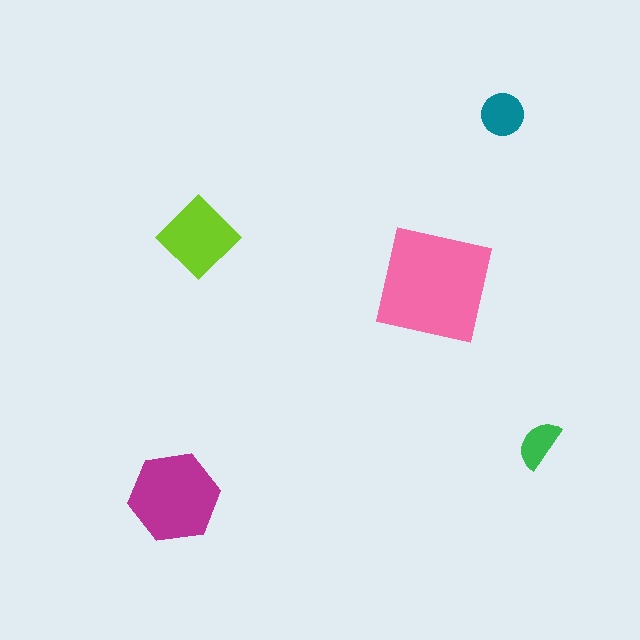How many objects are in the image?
There are 5 objects in the image.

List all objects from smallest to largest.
The green semicircle, the teal circle, the lime diamond, the magenta hexagon, the pink square.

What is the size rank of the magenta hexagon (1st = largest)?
2nd.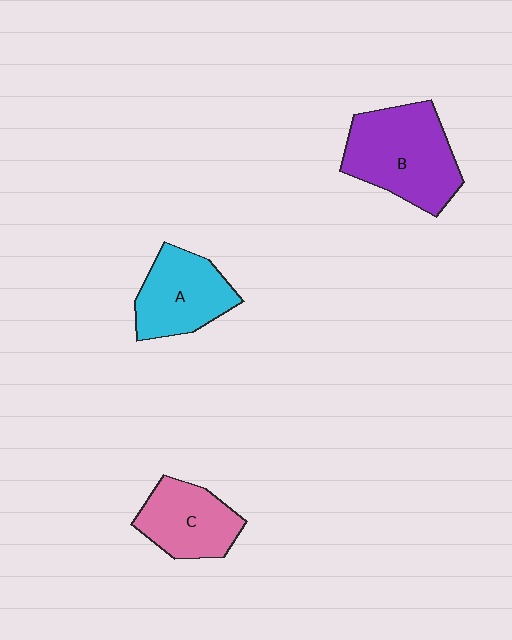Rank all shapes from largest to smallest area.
From largest to smallest: B (purple), A (cyan), C (pink).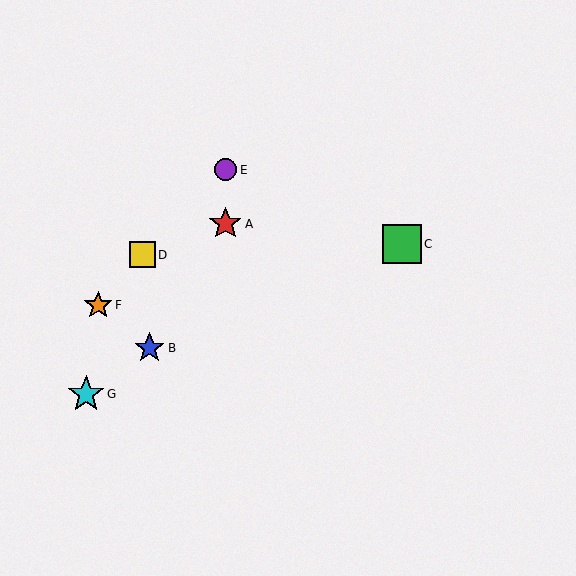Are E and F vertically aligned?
No, E is at x≈225 and F is at x≈98.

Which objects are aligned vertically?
Objects A, E are aligned vertically.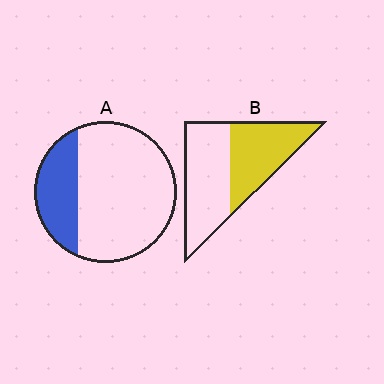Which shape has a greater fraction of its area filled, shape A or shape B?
Shape B.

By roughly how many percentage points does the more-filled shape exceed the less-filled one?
By roughly 20 percentage points (B over A).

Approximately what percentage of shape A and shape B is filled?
A is approximately 25% and B is approximately 45%.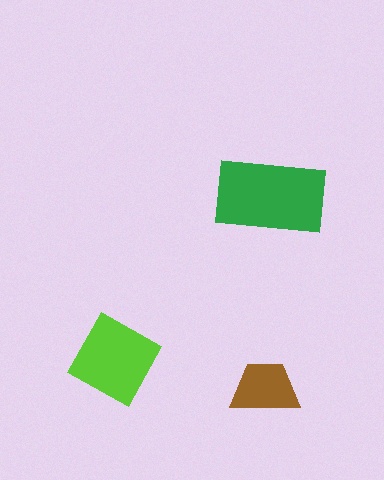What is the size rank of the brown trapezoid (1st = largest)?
3rd.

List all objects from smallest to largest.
The brown trapezoid, the lime diamond, the green rectangle.